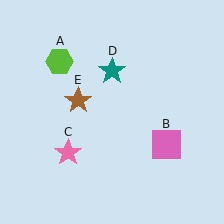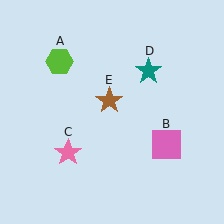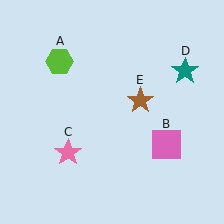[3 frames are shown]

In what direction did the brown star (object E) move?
The brown star (object E) moved right.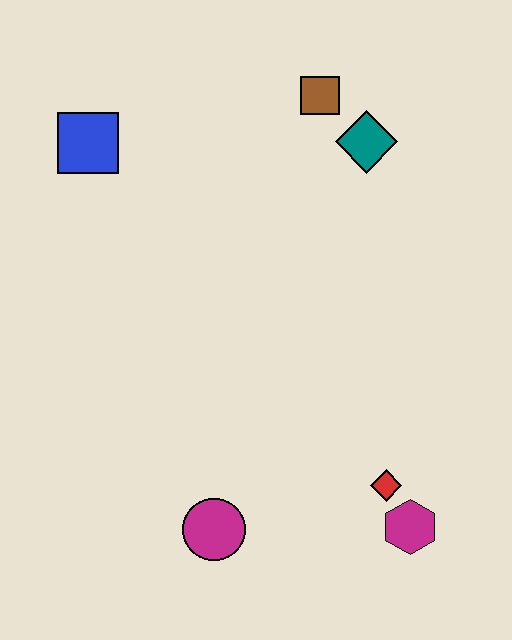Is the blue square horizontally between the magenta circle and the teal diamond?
No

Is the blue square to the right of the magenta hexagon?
No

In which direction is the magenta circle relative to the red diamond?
The magenta circle is to the left of the red diamond.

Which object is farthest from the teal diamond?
The magenta circle is farthest from the teal diamond.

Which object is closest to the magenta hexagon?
The red diamond is closest to the magenta hexagon.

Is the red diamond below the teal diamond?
Yes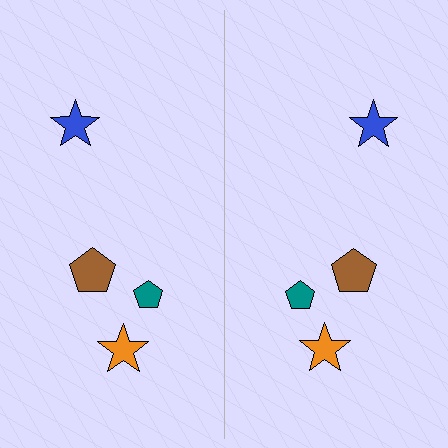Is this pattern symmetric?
Yes, this pattern has bilateral (reflection) symmetry.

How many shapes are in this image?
There are 8 shapes in this image.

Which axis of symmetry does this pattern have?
The pattern has a vertical axis of symmetry running through the center of the image.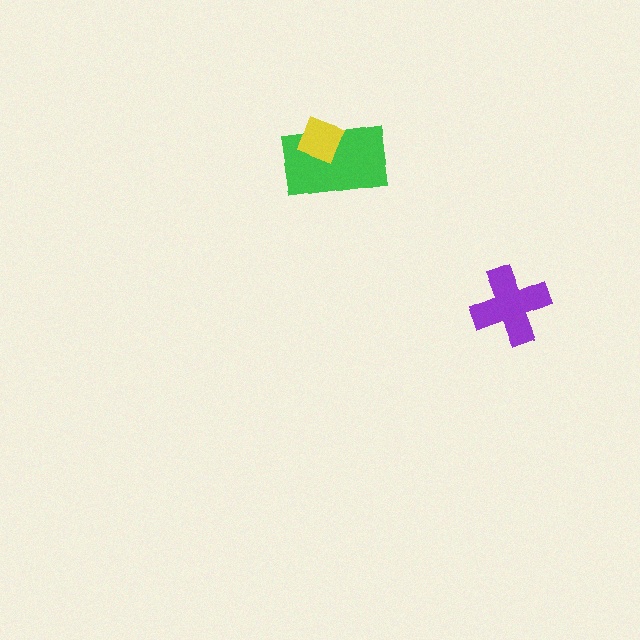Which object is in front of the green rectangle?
The yellow diamond is in front of the green rectangle.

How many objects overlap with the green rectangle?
1 object overlaps with the green rectangle.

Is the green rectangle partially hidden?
Yes, it is partially covered by another shape.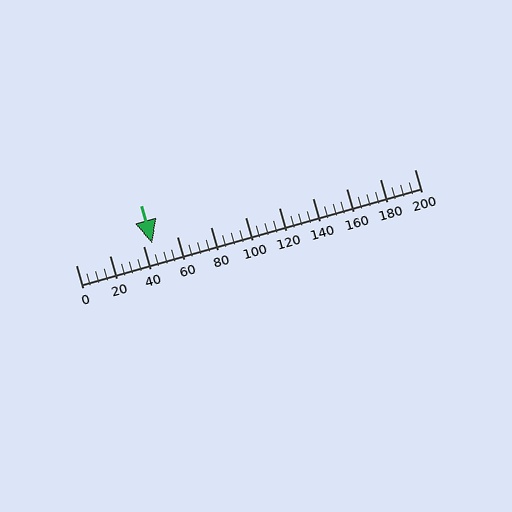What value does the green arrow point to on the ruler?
The green arrow points to approximately 45.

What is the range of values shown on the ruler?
The ruler shows values from 0 to 200.